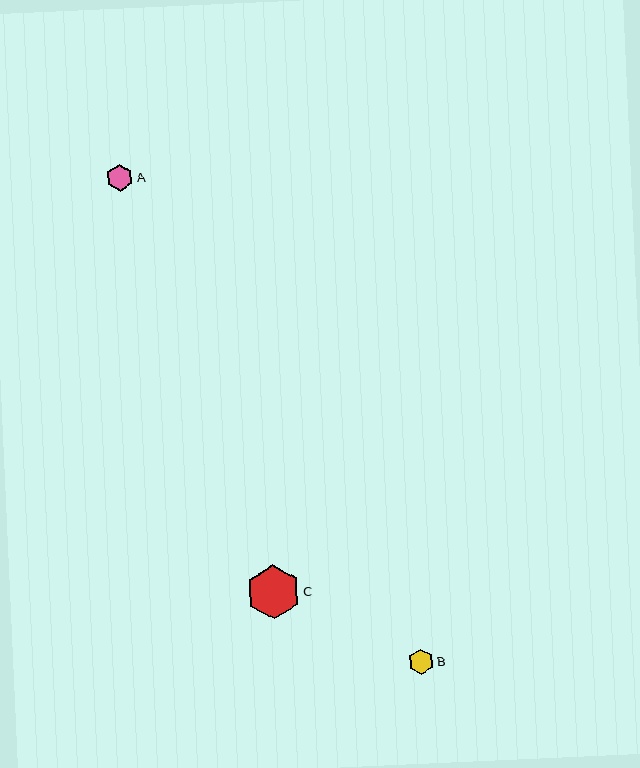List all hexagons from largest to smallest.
From largest to smallest: C, A, B.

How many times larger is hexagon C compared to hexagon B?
Hexagon C is approximately 2.1 times the size of hexagon B.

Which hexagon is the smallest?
Hexagon B is the smallest with a size of approximately 25 pixels.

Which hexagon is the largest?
Hexagon C is the largest with a size of approximately 54 pixels.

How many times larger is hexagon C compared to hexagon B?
Hexagon C is approximately 2.1 times the size of hexagon B.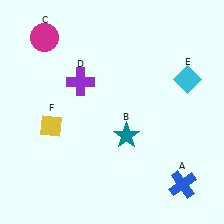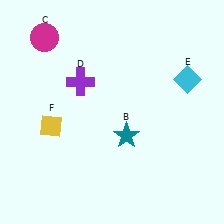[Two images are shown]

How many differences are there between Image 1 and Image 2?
There is 1 difference between the two images.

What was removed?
The blue cross (A) was removed in Image 2.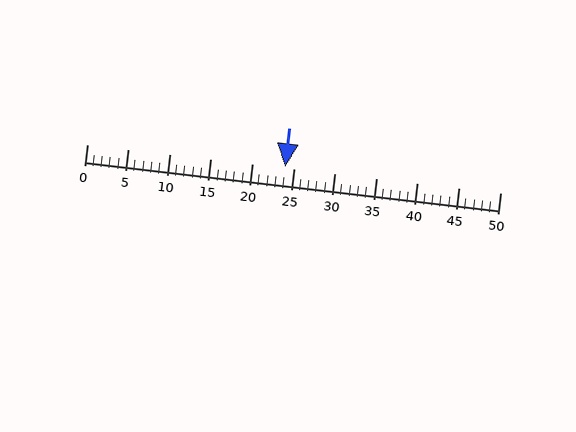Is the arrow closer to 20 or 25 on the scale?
The arrow is closer to 25.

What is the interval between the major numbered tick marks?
The major tick marks are spaced 5 units apart.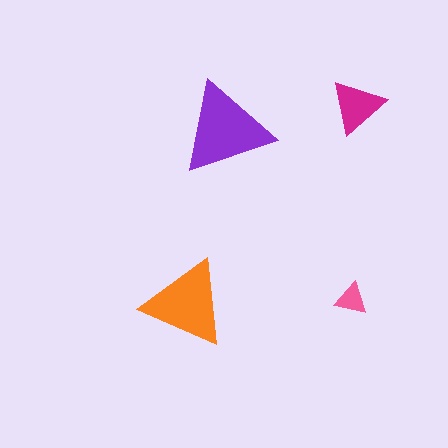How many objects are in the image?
There are 4 objects in the image.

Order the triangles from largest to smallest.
the purple one, the orange one, the magenta one, the pink one.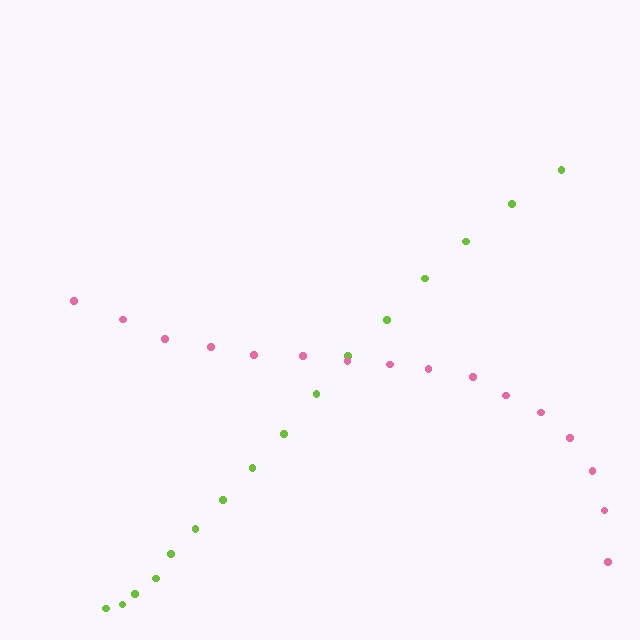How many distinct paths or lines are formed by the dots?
There are 2 distinct paths.